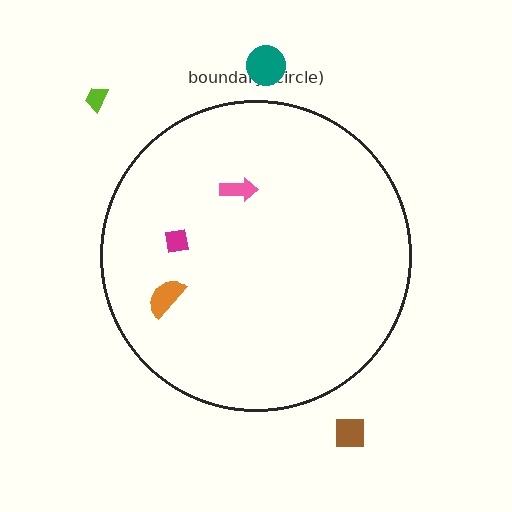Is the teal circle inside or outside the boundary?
Outside.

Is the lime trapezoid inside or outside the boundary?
Outside.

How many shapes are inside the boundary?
3 inside, 3 outside.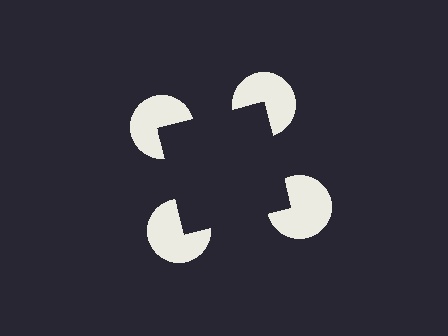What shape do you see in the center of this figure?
An illusory square — its edges are inferred from the aligned wedge cuts in the pac-man discs, not physically drawn.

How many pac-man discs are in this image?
There are 4 — one at each vertex of the illusory square.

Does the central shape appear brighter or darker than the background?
It typically appears slightly darker than the background, even though no actual brightness change is drawn.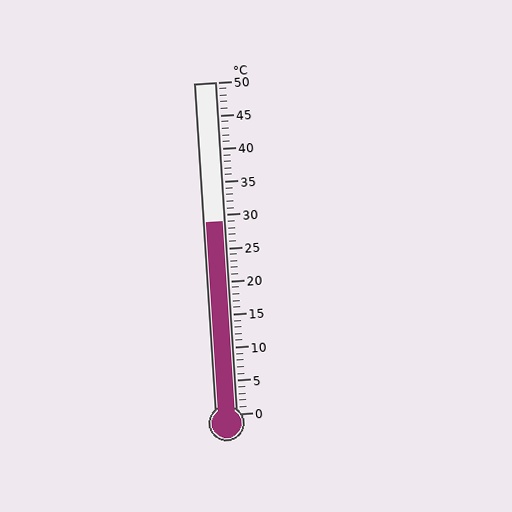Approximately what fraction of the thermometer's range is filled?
The thermometer is filled to approximately 60% of its range.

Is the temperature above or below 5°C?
The temperature is above 5°C.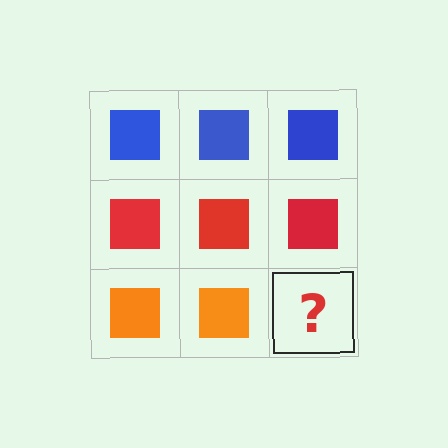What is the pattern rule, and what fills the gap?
The rule is that each row has a consistent color. The gap should be filled with an orange square.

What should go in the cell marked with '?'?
The missing cell should contain an orange square.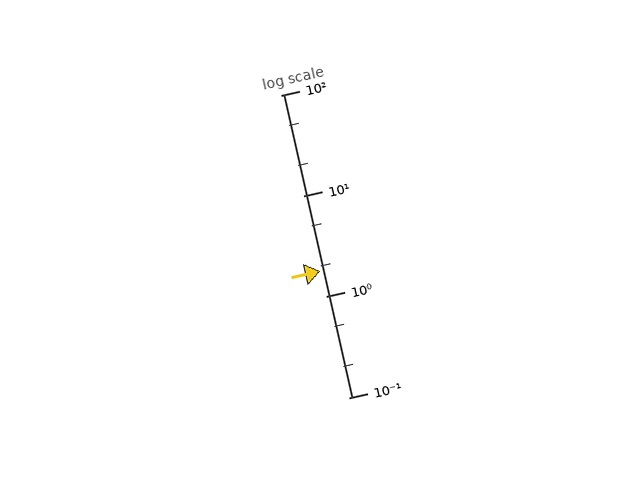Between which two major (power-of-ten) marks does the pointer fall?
The pointer is between 1 and 10.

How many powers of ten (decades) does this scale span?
The scale spans 3 decades, from 0.1 to 100.